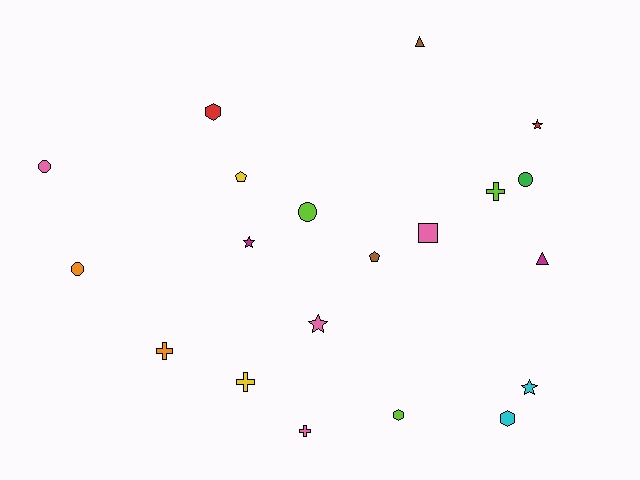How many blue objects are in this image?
There are no blue objects.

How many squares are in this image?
There is 1 square.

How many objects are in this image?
There are 20 objects.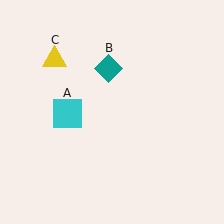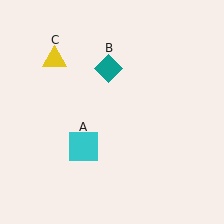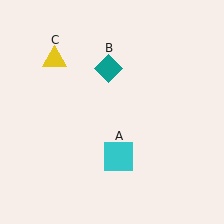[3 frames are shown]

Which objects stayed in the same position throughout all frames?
Teal diamond (object B) and yellow triangle (object C) remained stationary.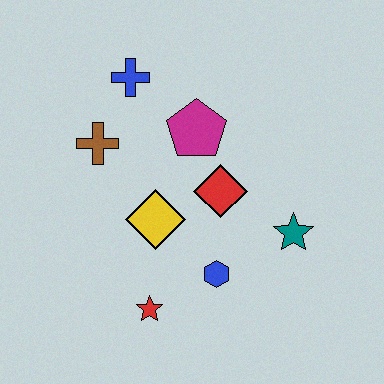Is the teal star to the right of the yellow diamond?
Yes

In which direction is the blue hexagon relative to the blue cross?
The blue hexagon is below the blue cross.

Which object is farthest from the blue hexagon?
The blue cross is farthest from the blue hexagon.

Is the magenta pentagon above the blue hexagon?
Yes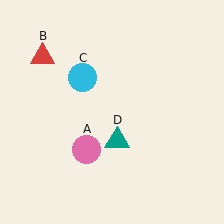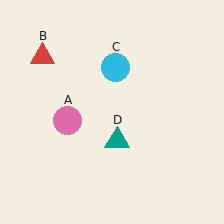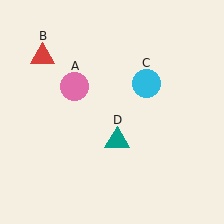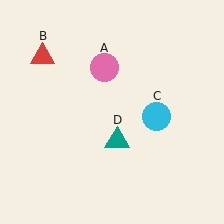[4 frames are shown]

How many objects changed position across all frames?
2 objects changed position: pink circle (object A), cyan circle (object C).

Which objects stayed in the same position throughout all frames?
Red triangle (object B) and teal triangle (object D) remained stationary.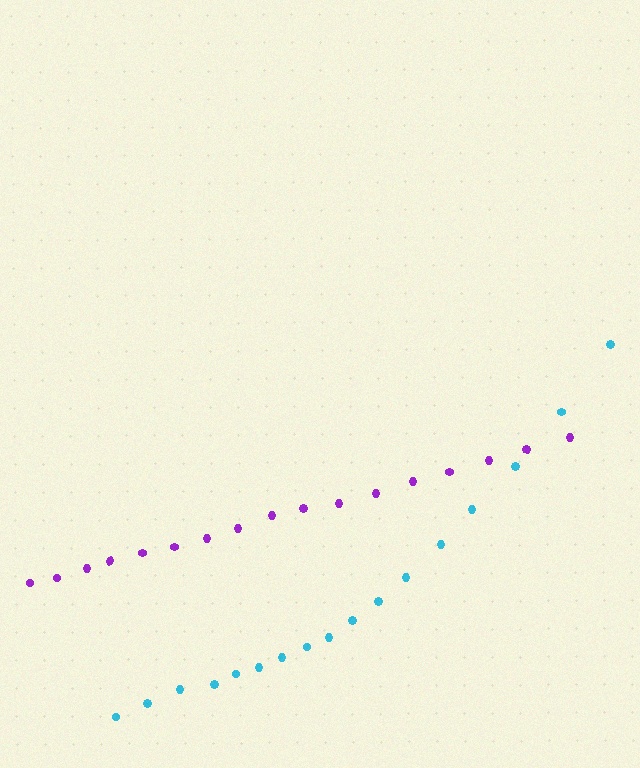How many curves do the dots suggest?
There are 2 distinct paths.